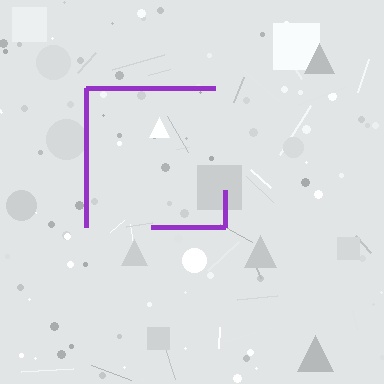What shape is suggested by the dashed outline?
The dashed outline suggests a square.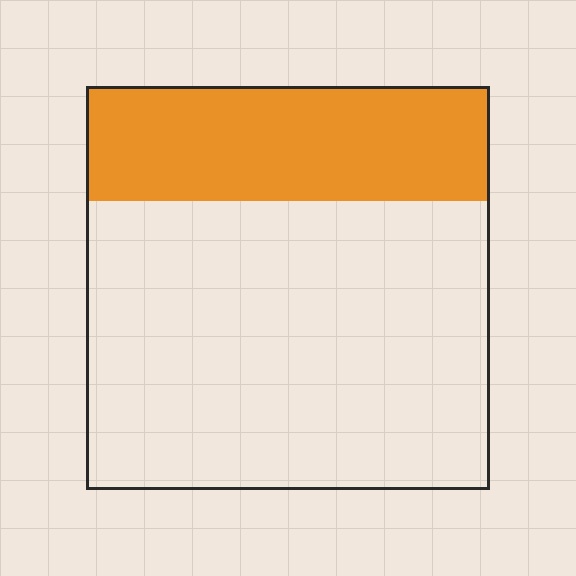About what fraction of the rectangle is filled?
About one quarter (1/4).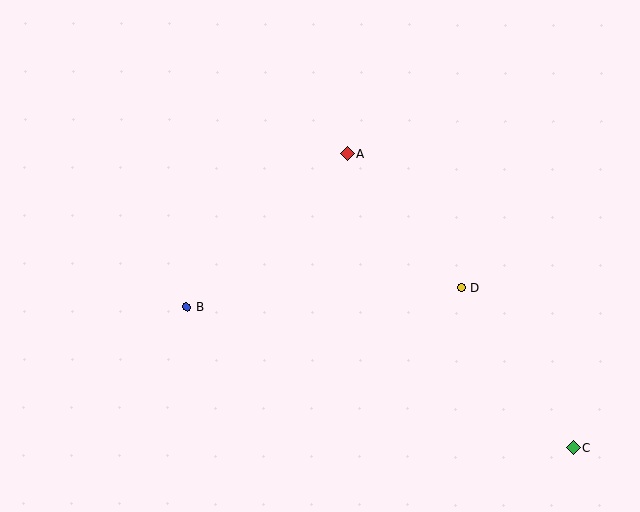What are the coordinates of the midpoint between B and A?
The midpoint between B and A is at (267, 230).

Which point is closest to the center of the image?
Point A at (348, 154) is closest to the center.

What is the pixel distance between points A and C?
The distance between A and C is 371 pixels.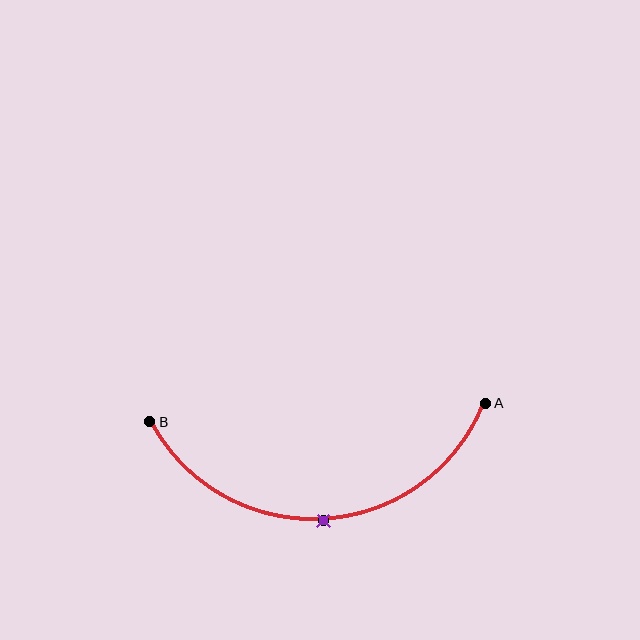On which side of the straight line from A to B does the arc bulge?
The arc bulges below the straight line connecting A and B.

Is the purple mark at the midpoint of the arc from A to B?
Yes. The purple mark lies on the arc at equal arc-length from both A and B — it is the arc midpoint.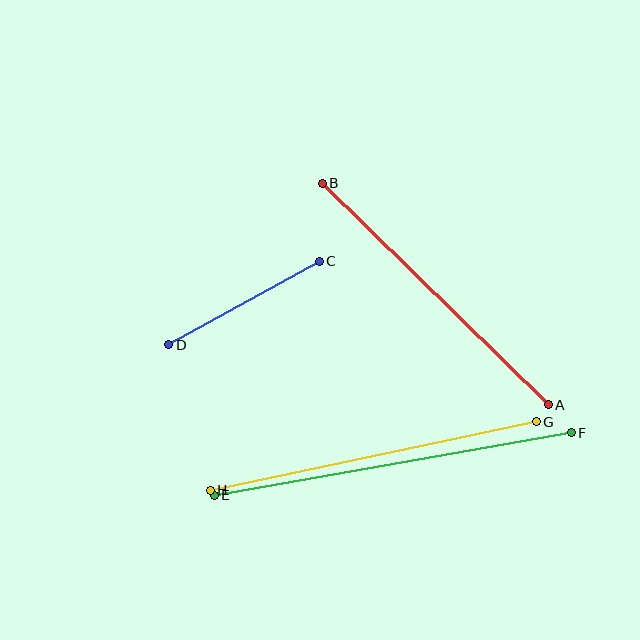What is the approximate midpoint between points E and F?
The midpoint is at approximately (393, 464) pixels.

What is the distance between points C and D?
The distance is approximately 172 pixels.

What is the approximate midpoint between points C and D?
The midpoint is at approximately (244, 303) pixels.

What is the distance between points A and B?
The distance is approximately 317 pixels.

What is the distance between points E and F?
The distance is approximately 363 pixels.